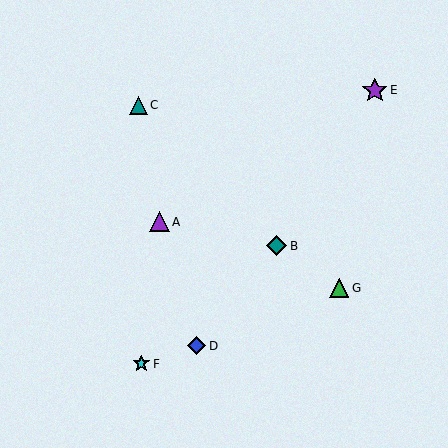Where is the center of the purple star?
The center of the purple star is at (375, 90).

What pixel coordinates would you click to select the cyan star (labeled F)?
Click at (141, 364) to select the cyan star F.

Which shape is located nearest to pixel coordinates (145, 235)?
The purple triangle (labeled A) at (159, 222) is nearest to that location.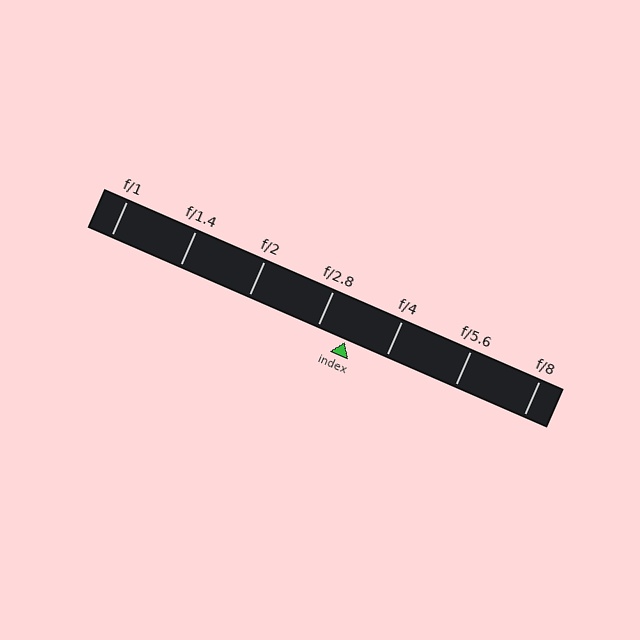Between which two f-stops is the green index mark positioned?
The index mark is between f/2.8 and f/4.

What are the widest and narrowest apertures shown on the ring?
The widest aperture shown is f/1 and the narrowest is f/8.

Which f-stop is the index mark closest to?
The index mark is closest to f/2.8.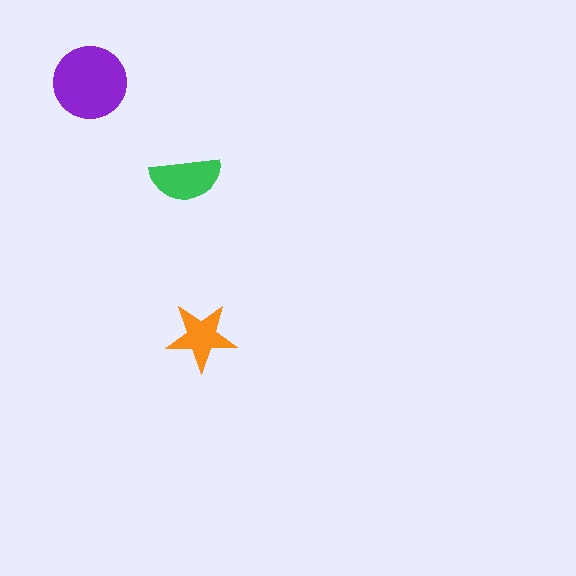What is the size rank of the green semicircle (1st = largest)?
2nd.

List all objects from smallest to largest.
The orange star, the green semicircle, the purple circle.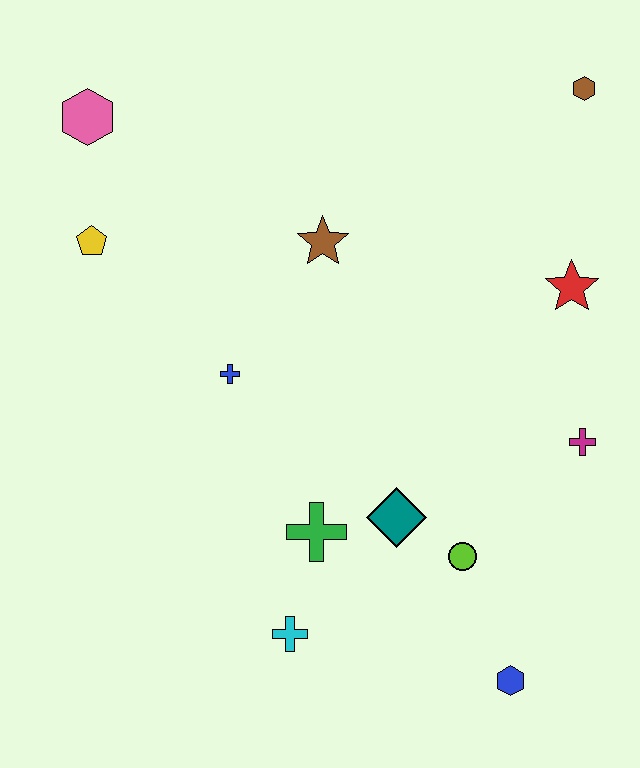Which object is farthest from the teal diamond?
The pink hexagon is farthest from the teal diamond.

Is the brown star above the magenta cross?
Yes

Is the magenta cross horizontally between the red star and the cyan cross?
No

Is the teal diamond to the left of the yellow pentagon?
No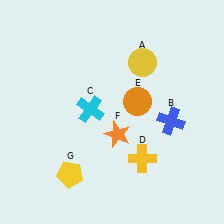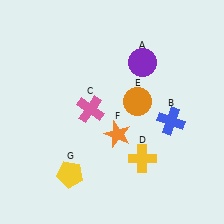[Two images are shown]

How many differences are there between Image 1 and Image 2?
There are 2 differences between the two images.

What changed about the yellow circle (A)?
In Image 1, A is yellow. In Image 2, it changed to purple.